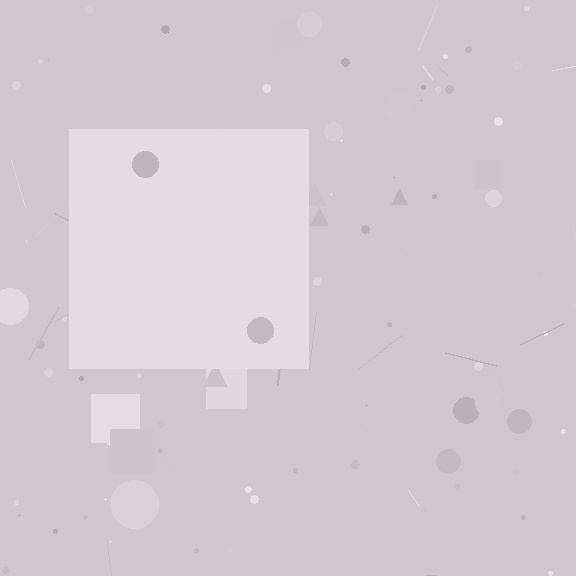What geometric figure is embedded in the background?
A square is embedded in the background.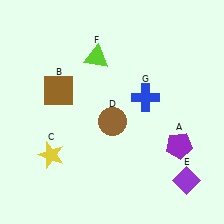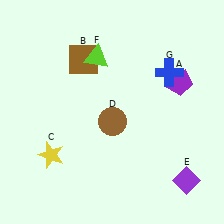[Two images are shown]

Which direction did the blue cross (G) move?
The blue cross (G) moved up.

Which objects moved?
The objects that moved are: the purple pentagon (A), the brown square (B), the blue cross (G).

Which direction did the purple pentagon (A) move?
The purple pentagon (A) moved up.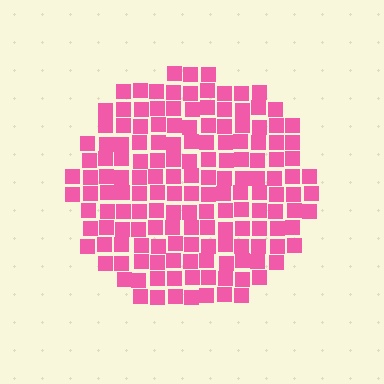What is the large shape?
The large shape is a circle.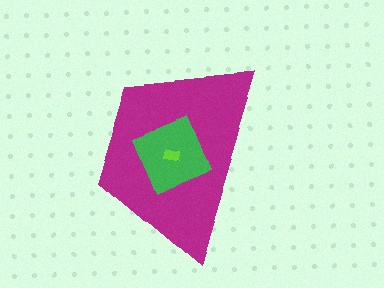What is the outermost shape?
The magenta trapezoid.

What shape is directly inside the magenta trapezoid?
The green square.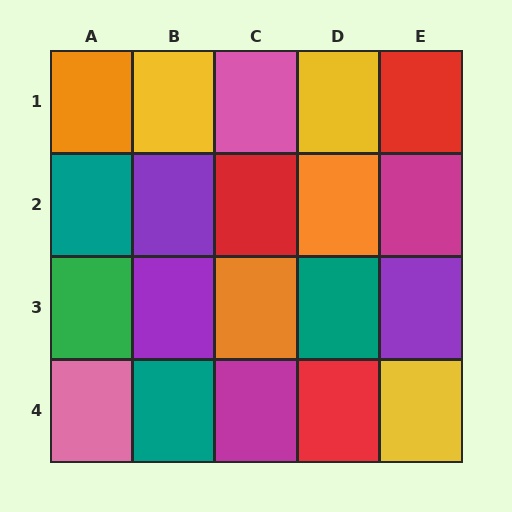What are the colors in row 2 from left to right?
Teal, purple, red, orange, magenta.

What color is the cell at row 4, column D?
Red.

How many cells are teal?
3 cells are teal.